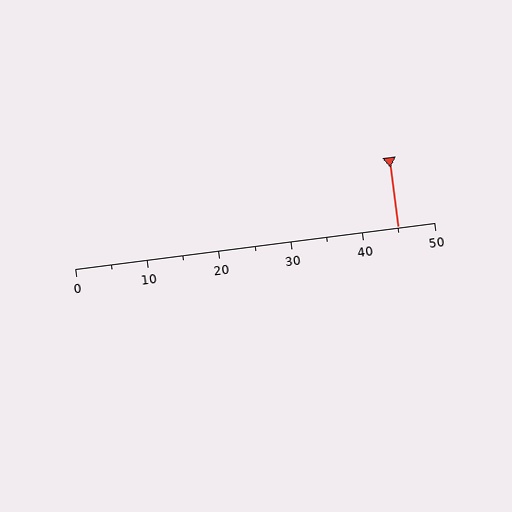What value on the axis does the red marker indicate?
The marker indicates approximately 45.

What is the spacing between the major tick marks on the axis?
The major ticks are spaced 10 apart.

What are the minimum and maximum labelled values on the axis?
The axis runs from 0 to 50.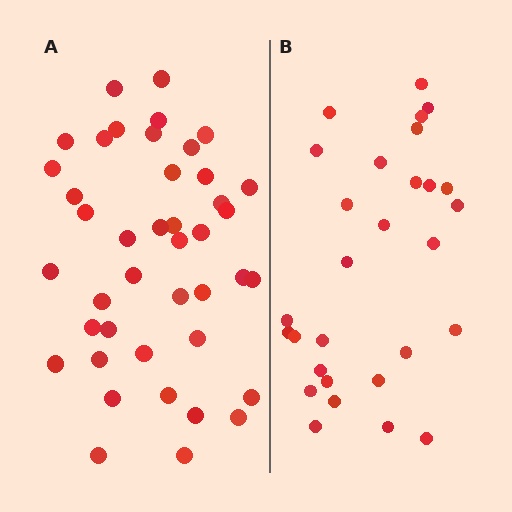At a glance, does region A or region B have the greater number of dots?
Region A (the left region) has more dots.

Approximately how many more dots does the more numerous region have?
Region A has approximately 15 more dots than region B.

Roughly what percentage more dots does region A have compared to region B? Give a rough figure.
About 45% more.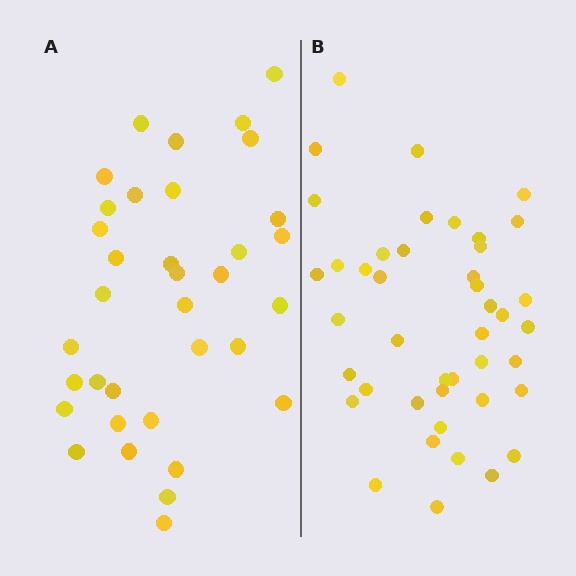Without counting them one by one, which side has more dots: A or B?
Region B (the right region) has more dots.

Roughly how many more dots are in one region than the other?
Region B has roughly 8 or so more dots than region A.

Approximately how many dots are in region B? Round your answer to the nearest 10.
About 40 dots. (The exact count is 43, which rounds to 40.)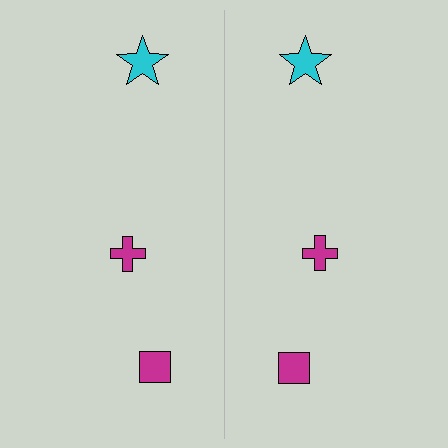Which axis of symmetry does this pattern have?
The pattern has a vertical axis of symmetry running through the center of the image.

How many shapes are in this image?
There are 6 shapes in this image.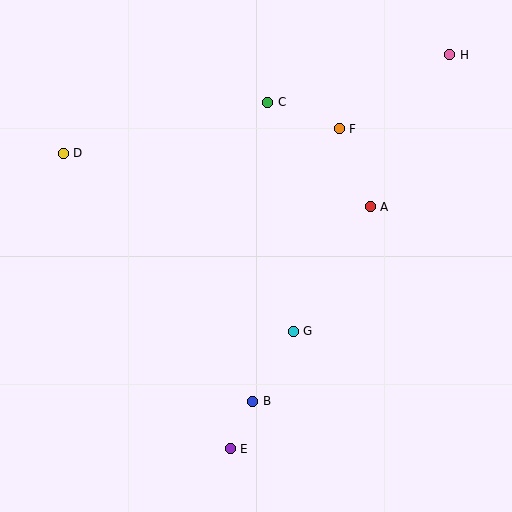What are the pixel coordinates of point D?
Point D is at (63, 153).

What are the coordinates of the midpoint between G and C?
The midpoint between G and C is at (280, 217).